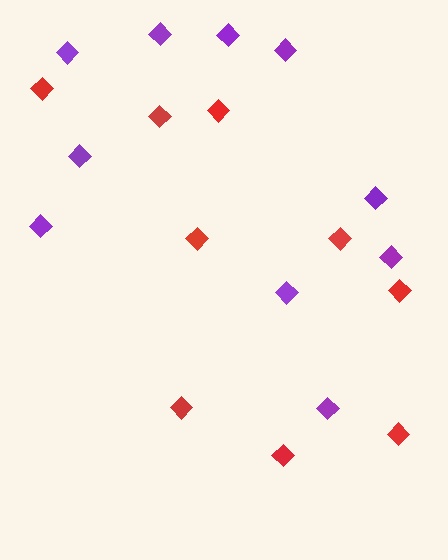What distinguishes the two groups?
There are 2 groups: one group of red diamonds (9) and one group of purple diamonds (10).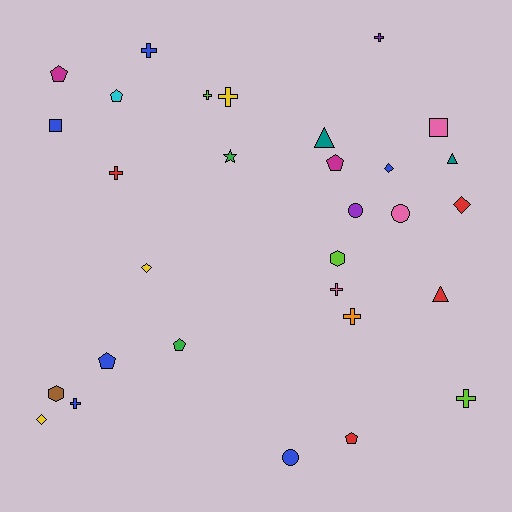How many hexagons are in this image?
There are 2 hexagons.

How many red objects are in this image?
There are 4 red objects.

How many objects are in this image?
There are 30 objects.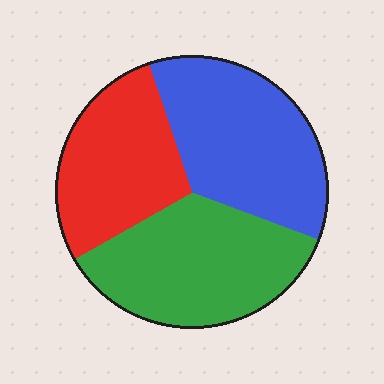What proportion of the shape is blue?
Blue takes up between a quarter and a half of the shape.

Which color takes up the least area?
Red, at roughly 30%.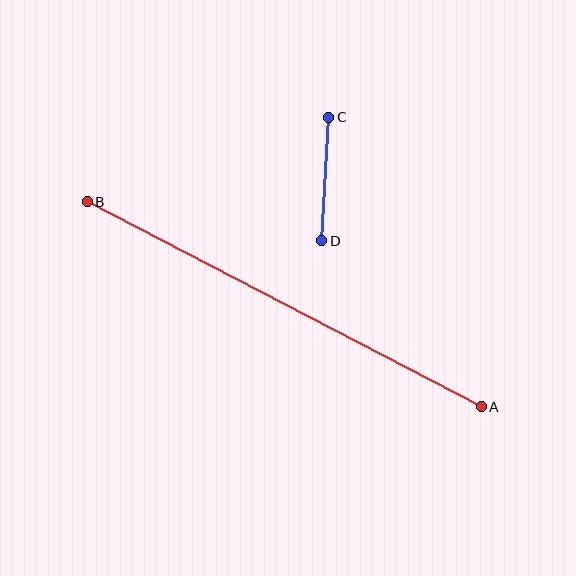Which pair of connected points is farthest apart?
Points A and B are farthest apart.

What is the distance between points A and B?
The distance is approximately 444 pixels.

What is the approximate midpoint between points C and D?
The midpoint is at approximately (325, 179) pixels.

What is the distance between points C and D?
The distance is approximately 124 pixels.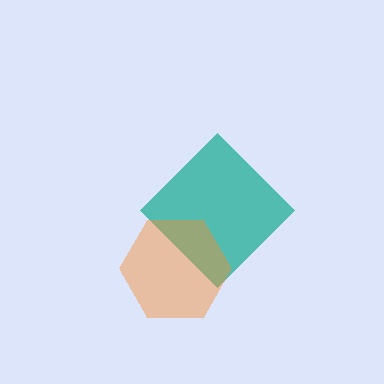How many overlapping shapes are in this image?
There are 2 overlapping shapes in the image.